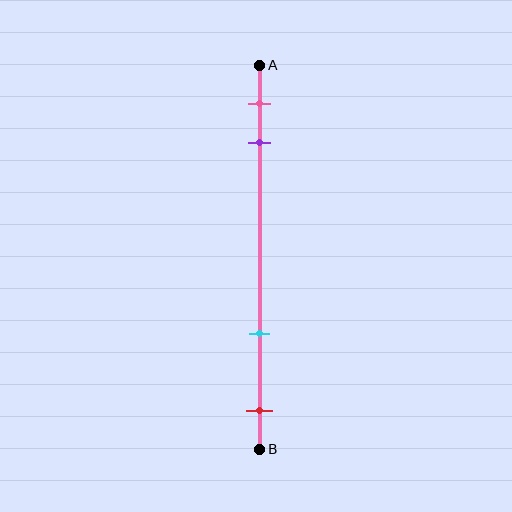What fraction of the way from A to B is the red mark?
The red mark is approximately 90% (0.9) of the way from A to B.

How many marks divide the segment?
There are 4 marks dividing the segment.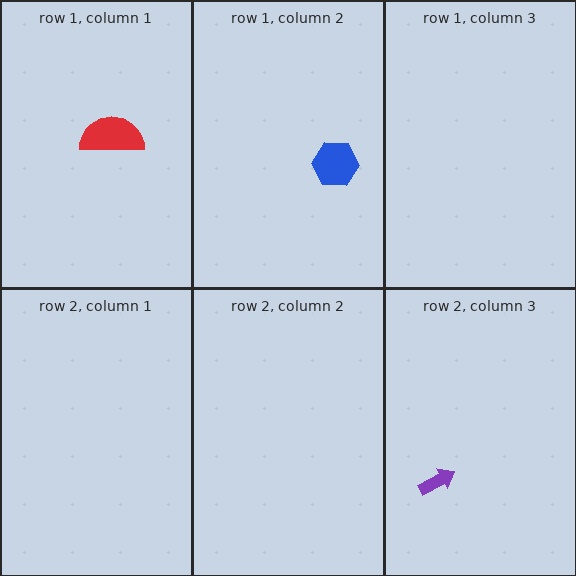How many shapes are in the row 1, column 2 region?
1.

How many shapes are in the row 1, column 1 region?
1.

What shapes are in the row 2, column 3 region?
The purple arrow.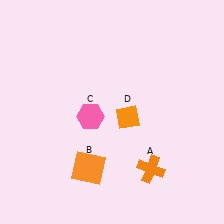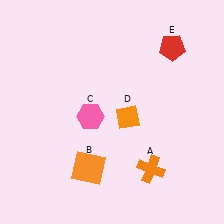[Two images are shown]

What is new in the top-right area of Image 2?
A red pentagon (E) was added in the top-right area of Image 2.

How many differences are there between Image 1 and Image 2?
There is 1 difference between the two images.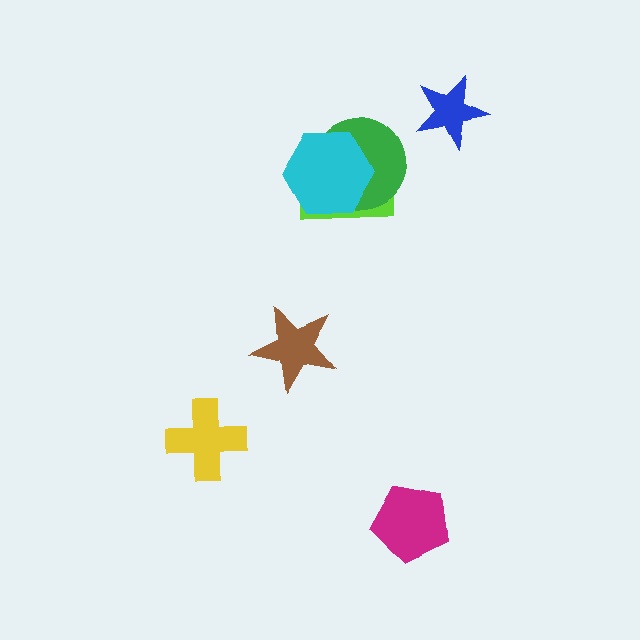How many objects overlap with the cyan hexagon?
2 objects overlap with the cyan hexagon.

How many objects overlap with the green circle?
2 objects overlap with the green circle.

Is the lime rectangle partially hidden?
Yes, it is partially covered by another shape.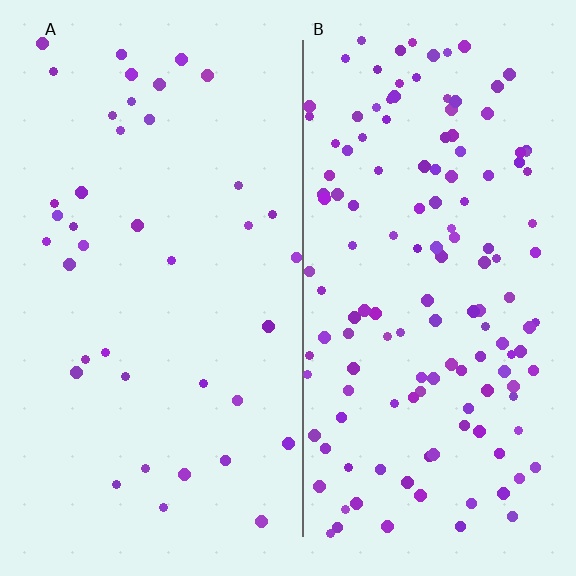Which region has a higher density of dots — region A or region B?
B (the right).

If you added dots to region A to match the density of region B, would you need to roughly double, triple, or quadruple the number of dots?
Approximately quadruple.